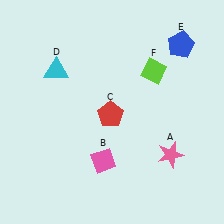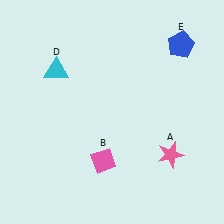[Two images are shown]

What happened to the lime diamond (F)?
The lime diamond (F) was removed in Image 2. It was in the top-right area of Image 1.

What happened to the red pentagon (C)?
The red pentagon (C) was removed in Image 2. It was in the bottom-left area of Image 1.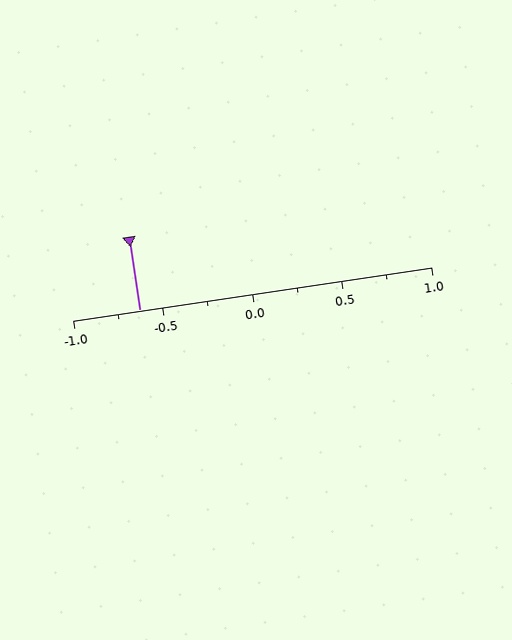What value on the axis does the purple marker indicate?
The marker indicates approximately -0.62.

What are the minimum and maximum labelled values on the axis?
The axis runs from -1.0 to 1.0.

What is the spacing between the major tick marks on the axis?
The major ticks are spaced 0.5 apart.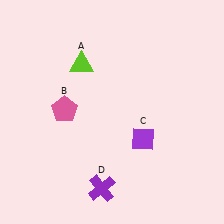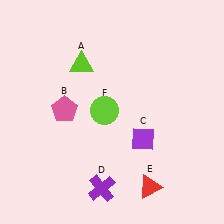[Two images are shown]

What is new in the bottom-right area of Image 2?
A red triangle (E) was added in the bottom-right area of Image 2.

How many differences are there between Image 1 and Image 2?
There are 2 differences between the two images.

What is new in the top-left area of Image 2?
A lime circle (F) was added in the top-left area of Image 2.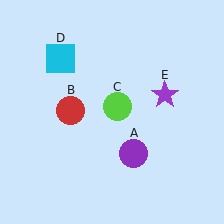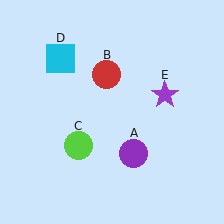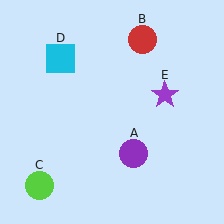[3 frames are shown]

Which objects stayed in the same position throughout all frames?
Purple circle (object A) and cyan square (object D) and purple star (object E) remained stationary.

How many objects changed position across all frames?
2 objects changed position: red circle (object B), lime circle (object C).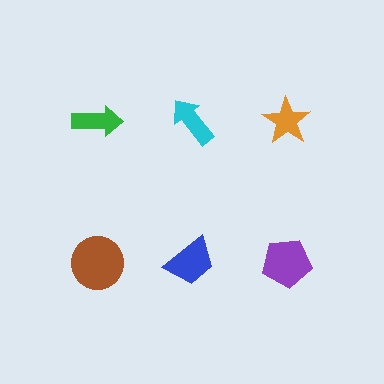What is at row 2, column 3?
A purple pentagon.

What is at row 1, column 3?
An orange star.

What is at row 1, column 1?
A green arrow.